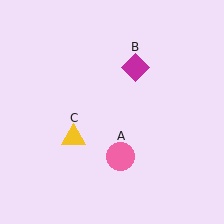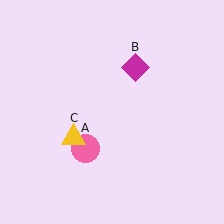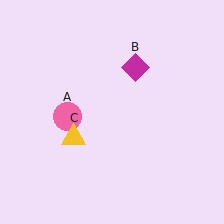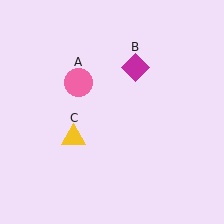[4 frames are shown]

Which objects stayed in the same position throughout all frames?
Magenta diamond (object B) and yellow triangle (object C) remained stationary.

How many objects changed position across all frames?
1 object changed position: pink circle (object A).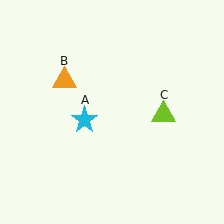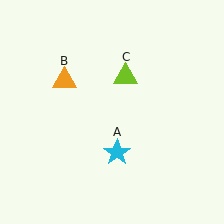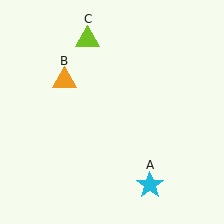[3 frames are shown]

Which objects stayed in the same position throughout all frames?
Orange triangle (object B) remained stationary.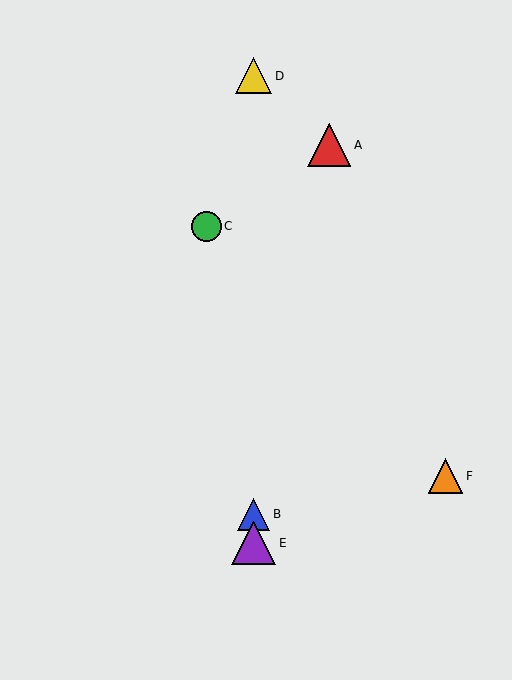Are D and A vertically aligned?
No, D is at x≈254 and A is at x≈329.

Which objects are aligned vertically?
Objects B, D, E are aligned vertically.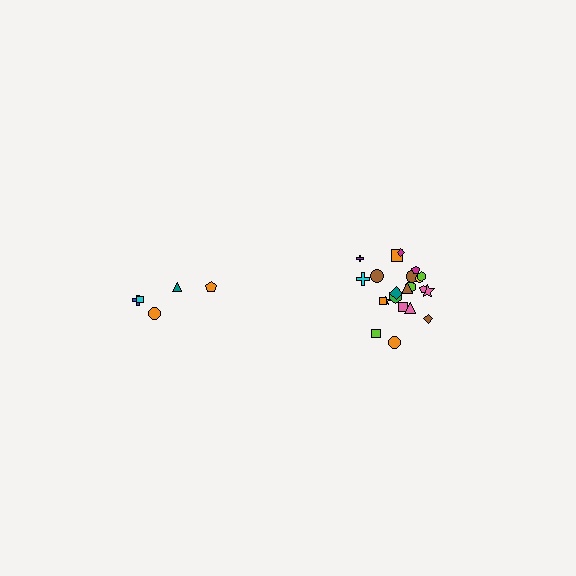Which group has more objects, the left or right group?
The right group.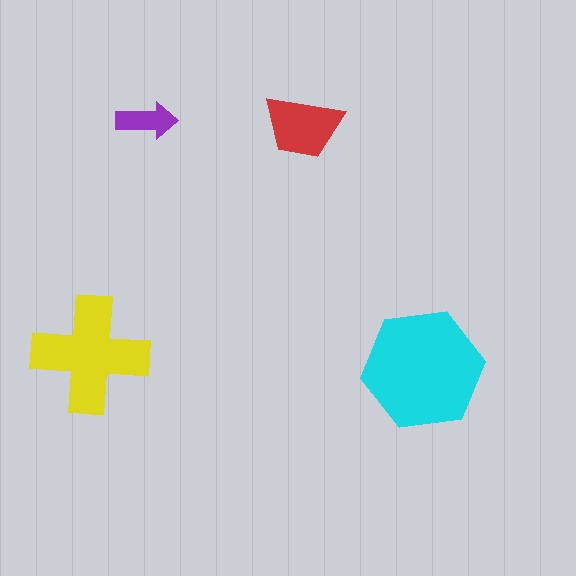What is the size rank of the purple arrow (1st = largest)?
4th.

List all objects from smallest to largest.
The purple arrow, the red trapezoid, the yellow cross, the cyan hexagon.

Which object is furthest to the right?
The cyan hexagon is rightmost.